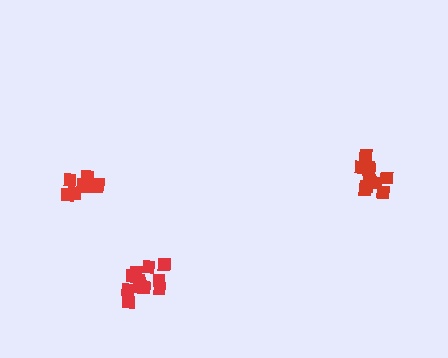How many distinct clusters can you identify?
There are 3 distinct clusters.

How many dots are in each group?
Group 1: 8 dots, Group 2: 10 dots, Group 3: 13 dots (31 total).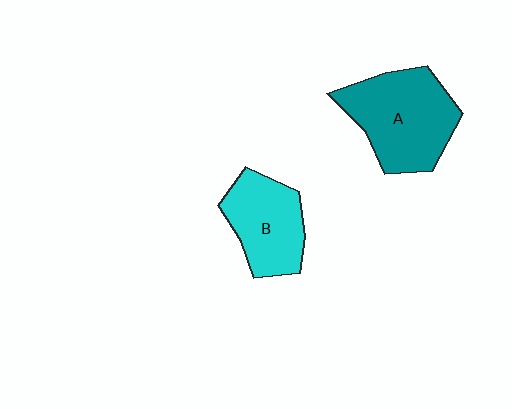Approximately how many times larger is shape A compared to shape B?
Approximately 1.4 times.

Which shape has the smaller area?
Shape B (cyan).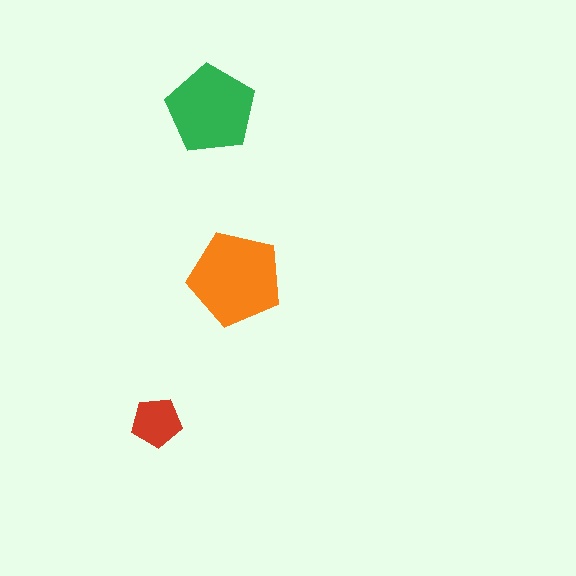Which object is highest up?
The green pentagon is topmost.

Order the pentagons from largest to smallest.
the orange one, the green one, the red one.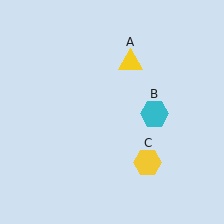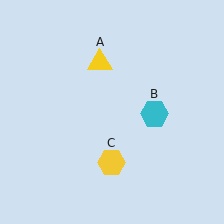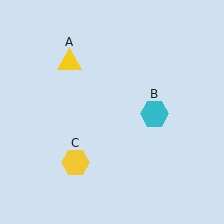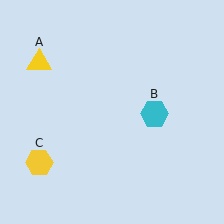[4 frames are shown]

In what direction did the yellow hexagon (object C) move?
The yellow hexagon (object C) moved left.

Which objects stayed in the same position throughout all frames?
Cyan hexagon (object B) remained stationary.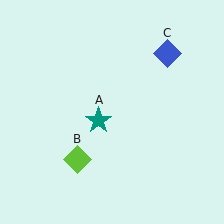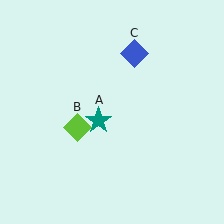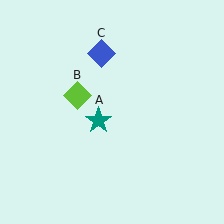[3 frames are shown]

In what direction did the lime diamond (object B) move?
The lime diamond (object B) moved up.